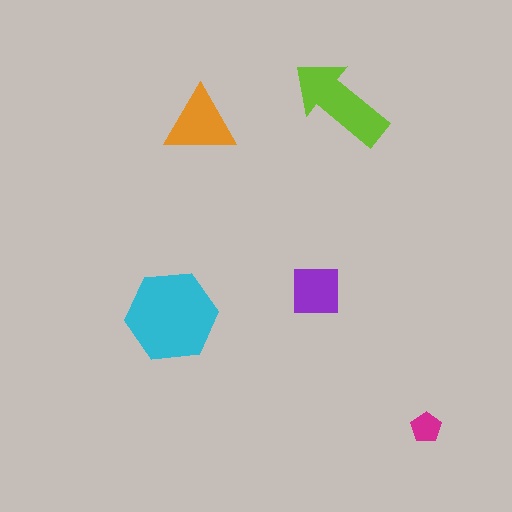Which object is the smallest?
The magenta pentagon.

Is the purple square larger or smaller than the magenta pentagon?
Larger.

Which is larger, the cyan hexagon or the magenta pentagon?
The cyan hexagon.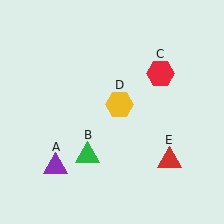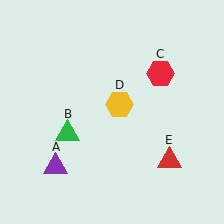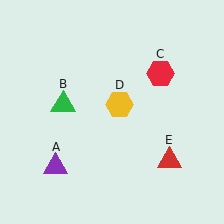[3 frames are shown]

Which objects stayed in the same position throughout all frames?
Purple triangle (object A) and red hexagon (object C) and yellow hexagon (object D) and red triangle (object E) remained stationary.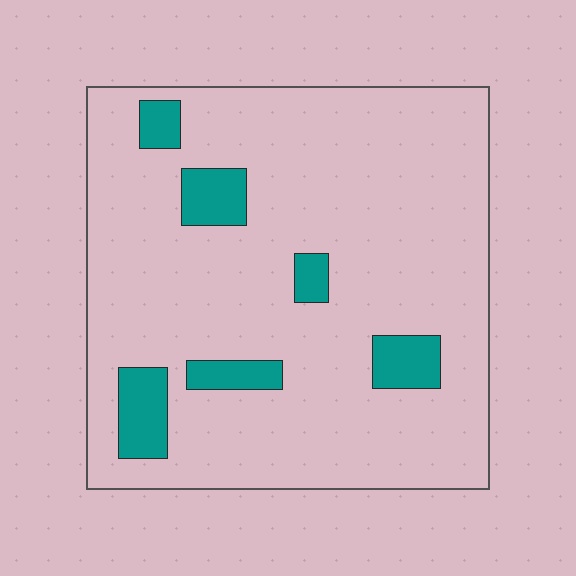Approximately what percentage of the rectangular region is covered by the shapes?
Approximately 10%.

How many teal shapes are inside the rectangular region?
6.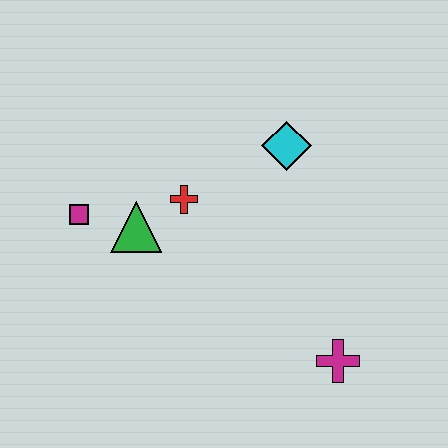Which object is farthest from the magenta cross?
The magenta square is farthest from the magenta cross.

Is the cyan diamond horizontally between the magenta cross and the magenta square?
Yes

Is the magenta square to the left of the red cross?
Yes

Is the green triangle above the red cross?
No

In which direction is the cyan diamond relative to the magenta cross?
The cyan diamond is above the magenta cross.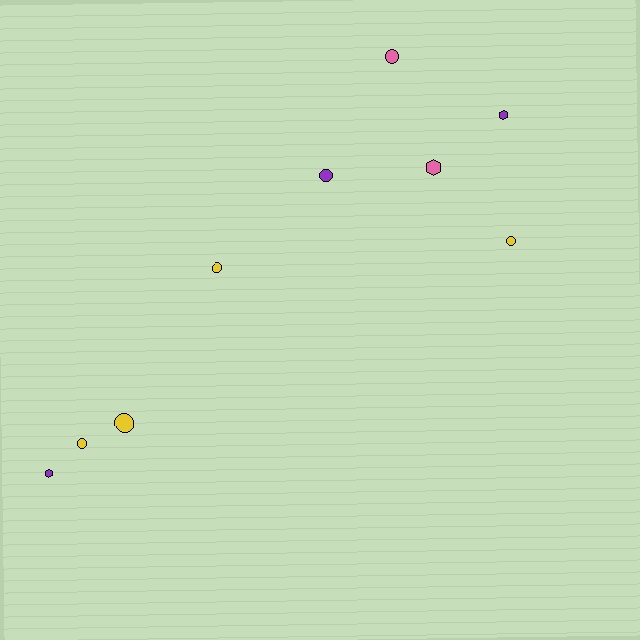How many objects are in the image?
There are 9 objects.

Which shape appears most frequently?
Circle, with 6 objects.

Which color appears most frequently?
Yellow, with 4 objects.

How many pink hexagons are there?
There is 1 pink hexagon.